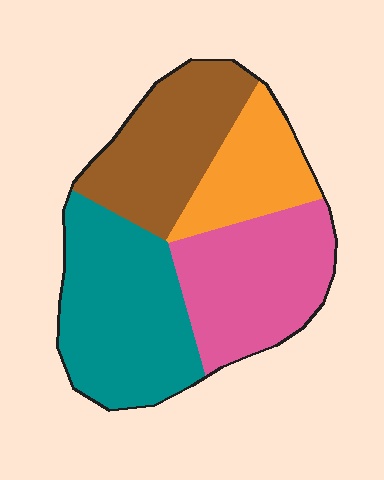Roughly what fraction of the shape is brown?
Brown takes up about one quarter (1/4) of the shape.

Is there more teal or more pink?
Teal.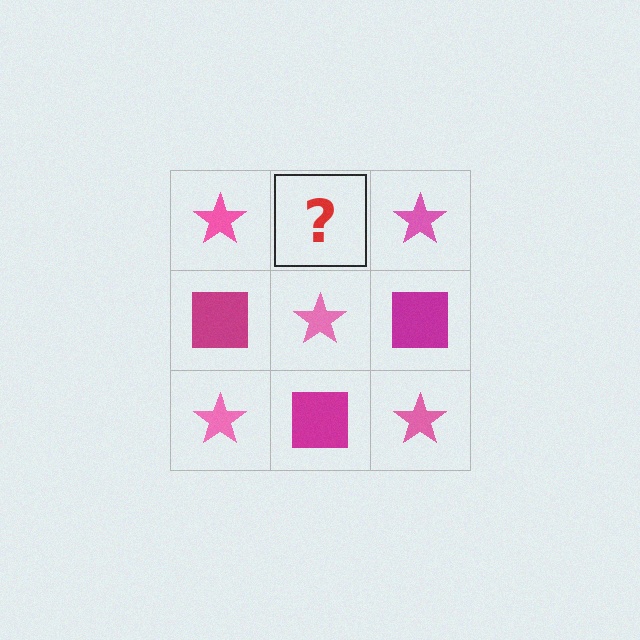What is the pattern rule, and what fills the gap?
The rule is that it alternates pink star and magenta square in a checkerboard pattern. The gap should be filled with a magenta square.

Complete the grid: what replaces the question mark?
The question mark should be replaced with a magenta square.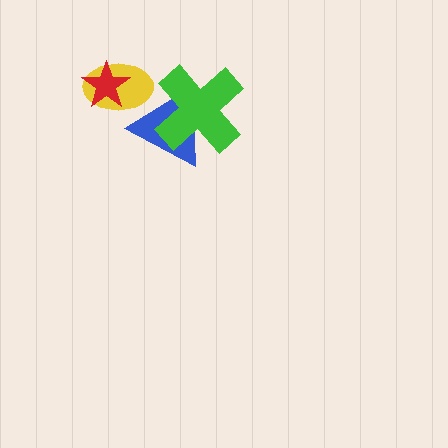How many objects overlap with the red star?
1 object overlaps with the red star.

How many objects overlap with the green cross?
1 object overlaps with the green cross.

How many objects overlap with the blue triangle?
2 objects overlap with the blue triangle.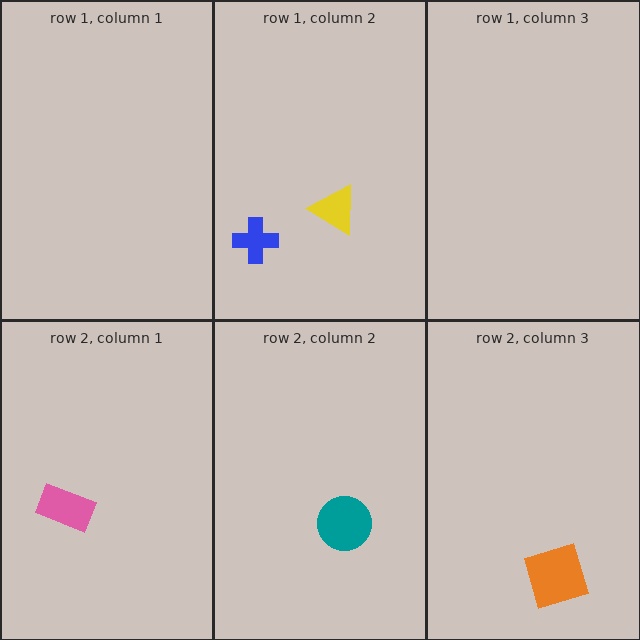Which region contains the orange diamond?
The row 2, column 3 region.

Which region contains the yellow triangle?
The row 1, column 2 region.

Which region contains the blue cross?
The row 1, column 2 region.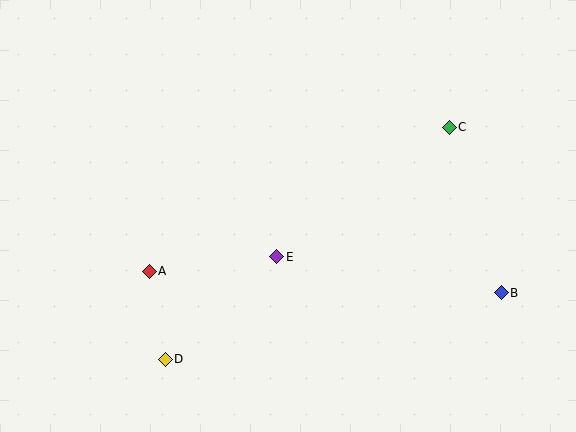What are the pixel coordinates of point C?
Point C is at (449, 127).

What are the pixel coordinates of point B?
Point B is at (501, 293).